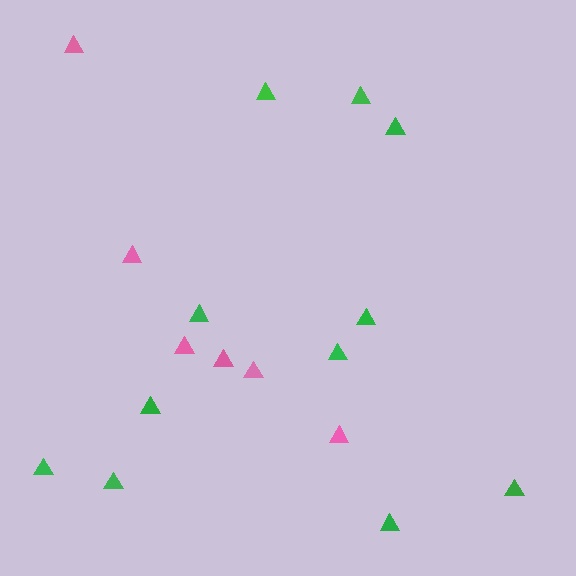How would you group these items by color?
There are 2 groups: one group of green triangles (11) and one group of pink triangles (6).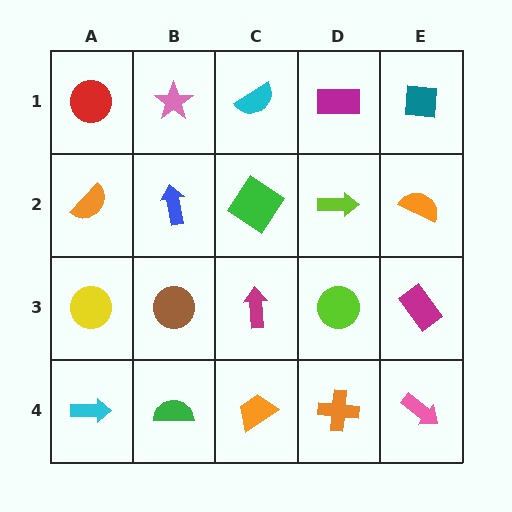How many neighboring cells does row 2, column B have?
4.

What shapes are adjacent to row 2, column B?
A pink star (row 1, column B), a brown circle (row 3, column B), an orange semicircle (row 2, column A), a green diamond (row 2, column C).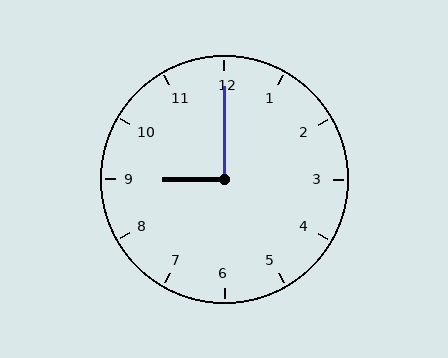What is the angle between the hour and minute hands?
Approximately 90 degrees.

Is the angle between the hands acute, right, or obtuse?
It is right.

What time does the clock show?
9:00.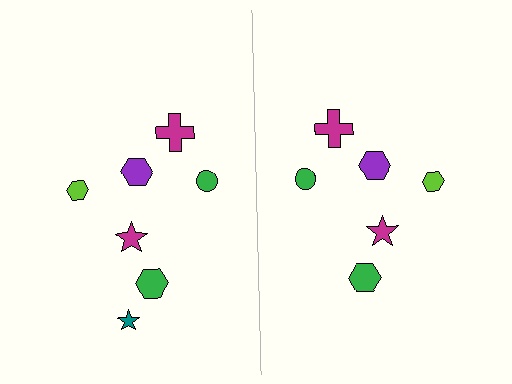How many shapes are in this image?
There are 13 shapes in this image.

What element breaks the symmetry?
A teal star is missing from the right side.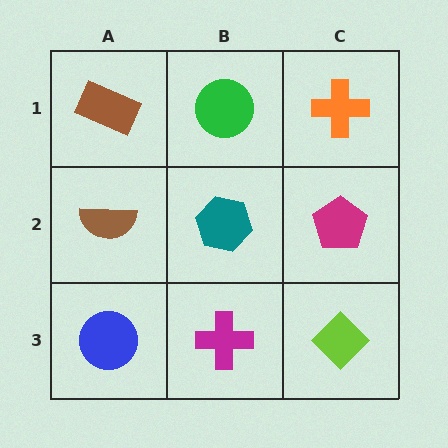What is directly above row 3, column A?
A brown semicircle.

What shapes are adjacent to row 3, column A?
A brown semicircle (row 2, column A), a magenta cross (row 3, column B).